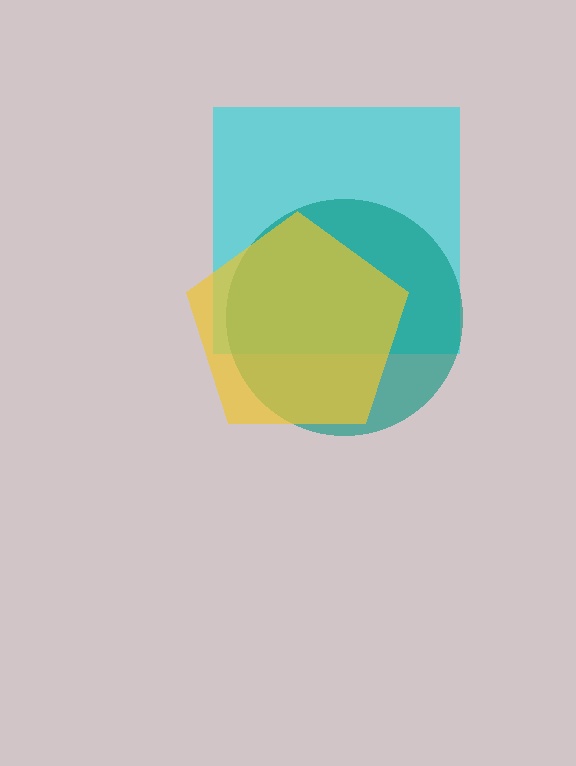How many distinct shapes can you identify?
There are 3 distinct shapes: a cyan square, a teal circle, a yellow pentagon.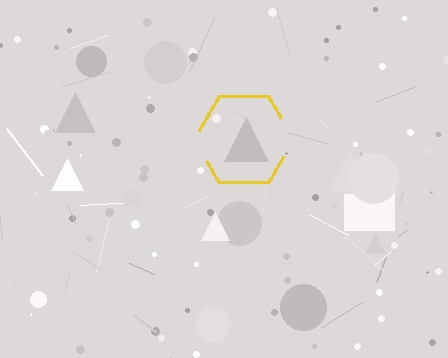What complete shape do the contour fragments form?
The contour fragments form a hexagon.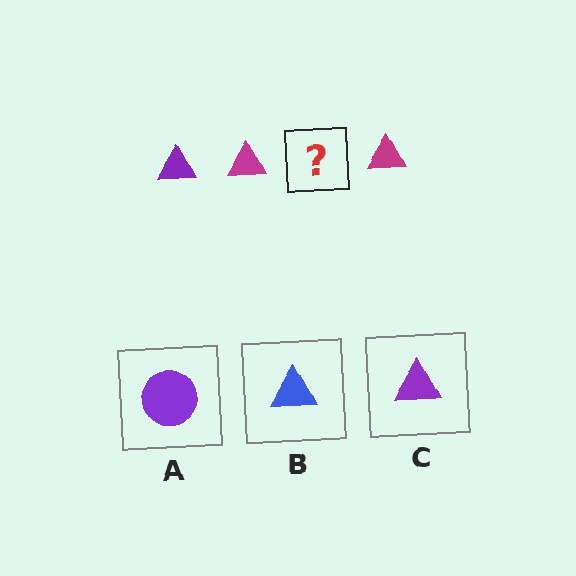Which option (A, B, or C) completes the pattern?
C.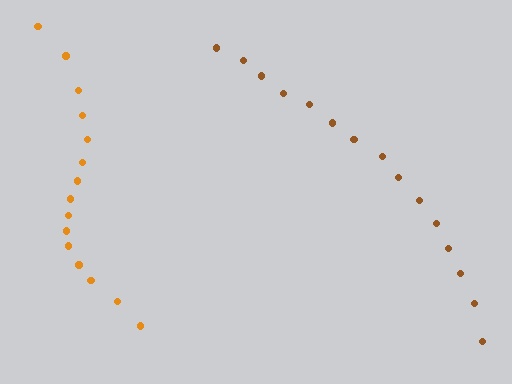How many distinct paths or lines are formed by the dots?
There are 2 distinct paths.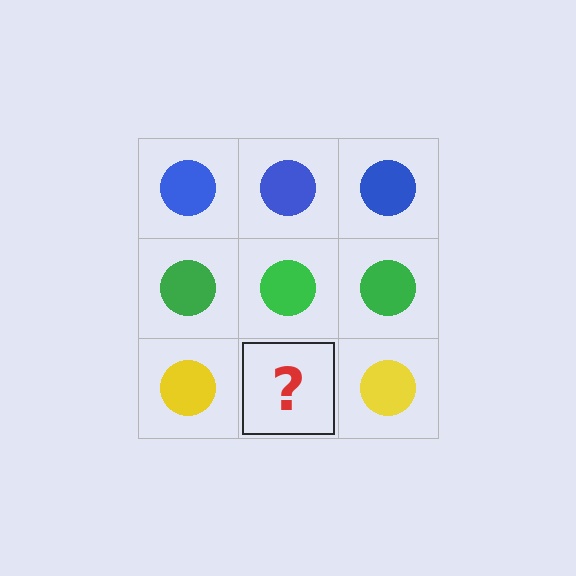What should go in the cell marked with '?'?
The missing cell should contain a yellow circle.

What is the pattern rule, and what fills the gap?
The rule is that each row has a consistent color. The gap should be filled with a yellow circle.